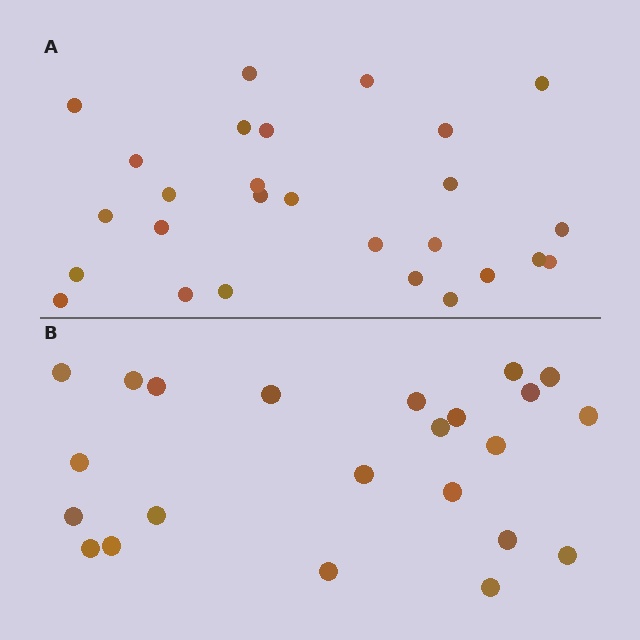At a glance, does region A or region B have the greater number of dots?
Region A (the top region) has more dots.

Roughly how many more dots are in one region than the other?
Region A has about 4 more dots than region B.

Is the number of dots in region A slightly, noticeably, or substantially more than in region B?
Region A has only slightly more — the two regions are fairly close. The ratio is roughly 1.2 to 1.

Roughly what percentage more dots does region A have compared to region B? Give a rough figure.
About 15% more.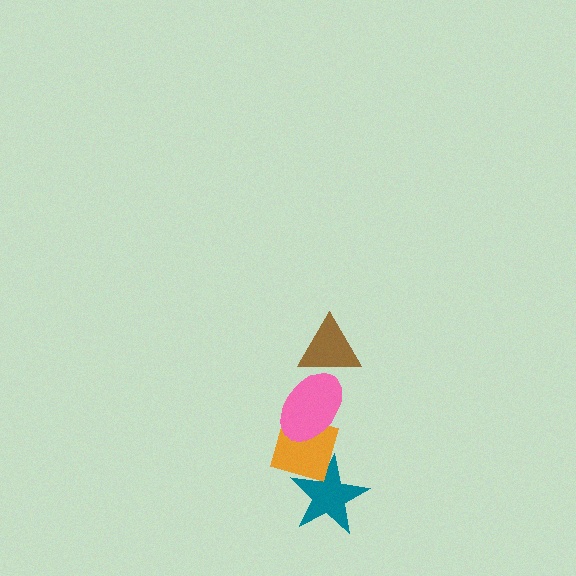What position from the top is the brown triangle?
The brown triangle is 1st from the top.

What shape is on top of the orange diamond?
The pink ellipse is on top of the orange diamond.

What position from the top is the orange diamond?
The orange diamond is 3rd from the top.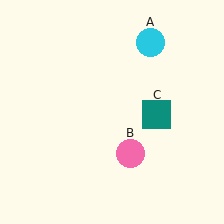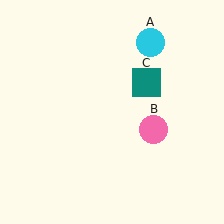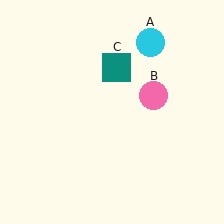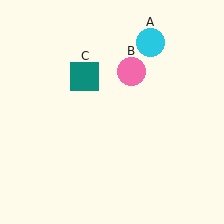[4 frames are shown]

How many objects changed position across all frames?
2 objects changed position: pink circle (object B), teal square (object C).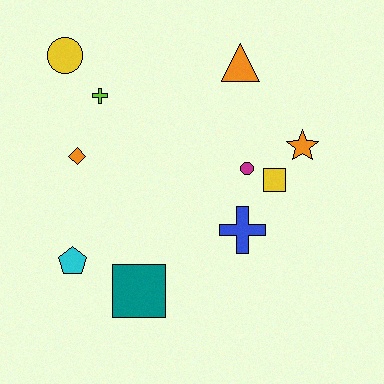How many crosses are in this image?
There are 2 crosses.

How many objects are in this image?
There are 10 objects.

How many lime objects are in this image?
There is 1 lime object.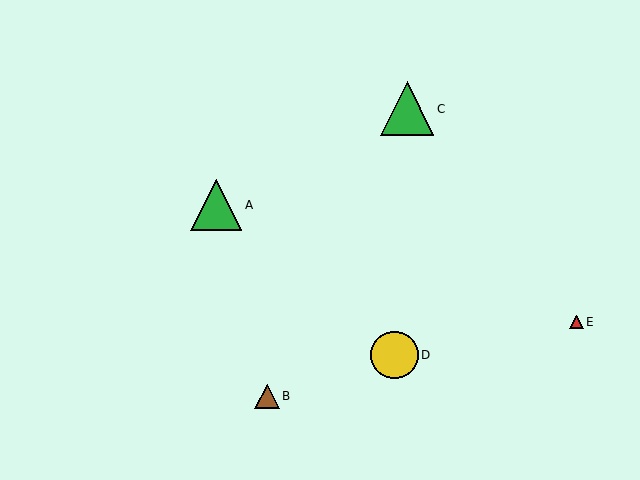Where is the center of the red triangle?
The center of the red triangle is at (577, 322).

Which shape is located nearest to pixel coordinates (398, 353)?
The yellow circle (labeled D) at (394, 355) is nearest to that location.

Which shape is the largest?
The green triangle (labeled C) is the largest.